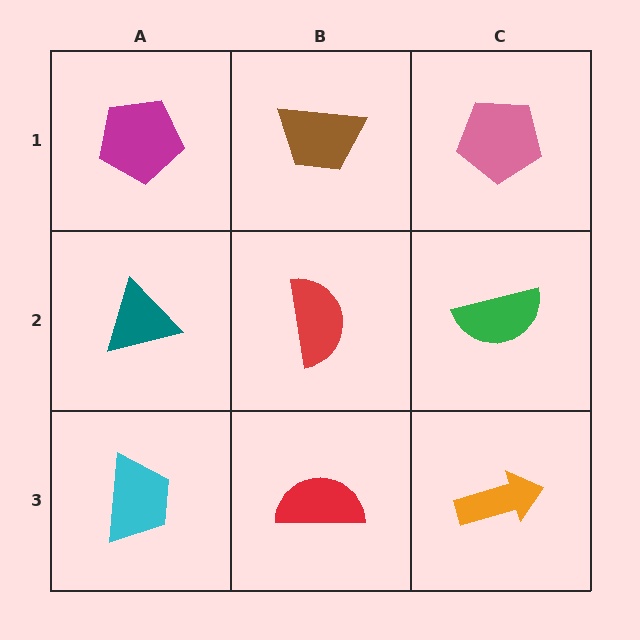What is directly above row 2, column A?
A magenta pentagon.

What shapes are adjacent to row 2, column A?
A magenta pentagon (row 1, column A), a cyan trapezoid (row 3, column A), a red semicircle (row 2, column B).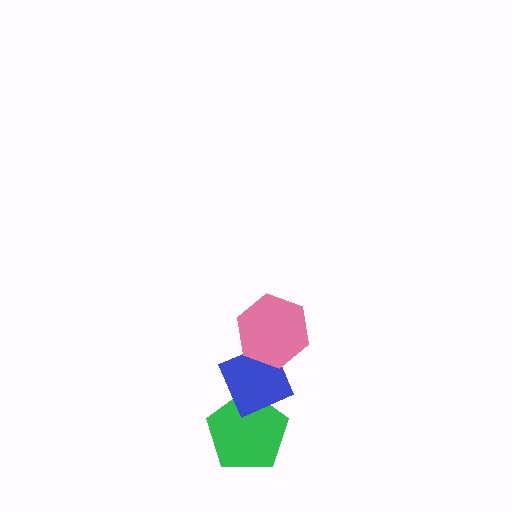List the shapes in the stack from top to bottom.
From top to bottom: the pink hexagon, the blue diamond, the green pentagon.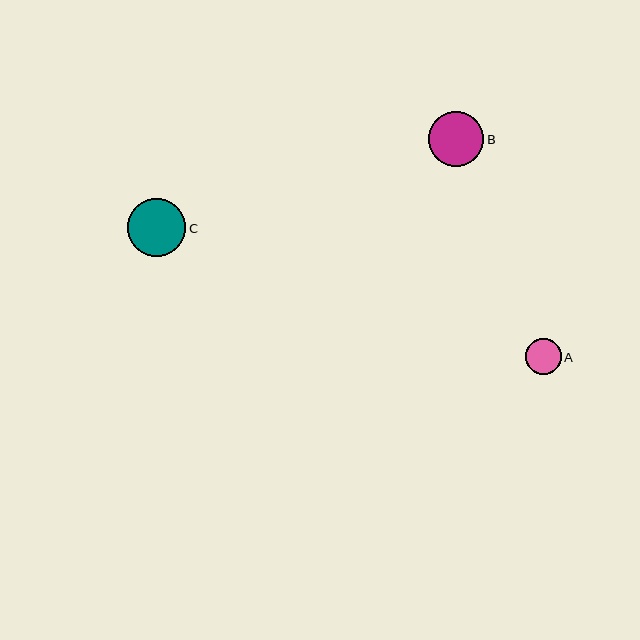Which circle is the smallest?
Circle A is the smallest with a size of approximately 36 pixels.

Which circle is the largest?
Circle C is the largest with a size of approximately 58 pixels.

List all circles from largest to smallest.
From largest to smallest: C, B, A.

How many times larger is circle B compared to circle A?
Circle B is approximately 1.5 times the size of circle A.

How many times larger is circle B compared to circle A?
Circle B is approximately 1.5 times the size of circle A.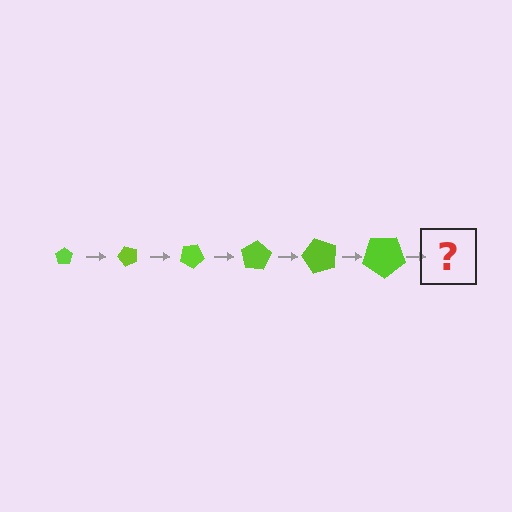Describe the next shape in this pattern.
It should be a pentagon, larger than the previous one and rotated 300 degrees from the start.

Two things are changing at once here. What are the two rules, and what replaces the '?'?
The two rules are that the pentagon grows larger each step and it rotates 50 degrees each step. The '?' should be a pentagon, larger than the previous one and rotated 300 degrees from the start.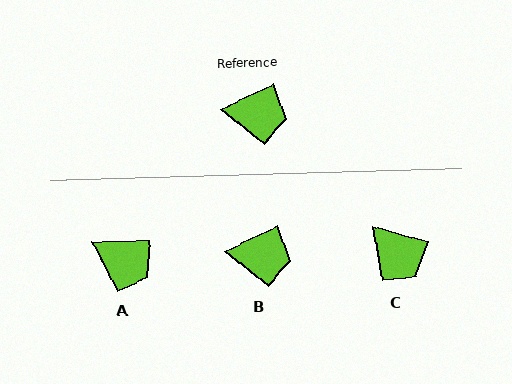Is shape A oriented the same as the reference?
No, it is off by about 24 degrees.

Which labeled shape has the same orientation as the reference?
B.